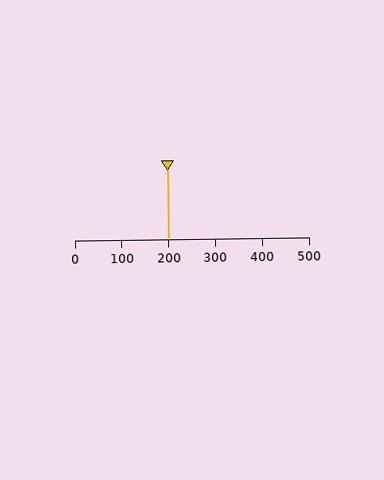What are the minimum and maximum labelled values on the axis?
The axis runs from 0 to 500.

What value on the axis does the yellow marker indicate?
The marker indicates approximately 200.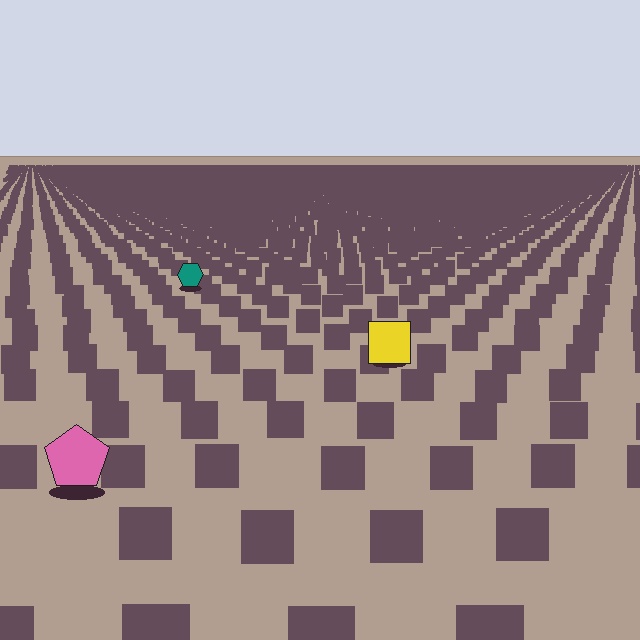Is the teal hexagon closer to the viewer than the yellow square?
No. The yellow square is closer — you can tell from the texture gradient: the ground texture is coarser near it.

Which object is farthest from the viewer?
The teal hexagon is farthest from the viewer. It appears smaller and the ground texture around it is denser.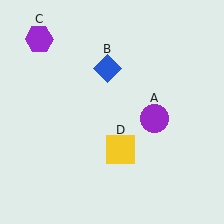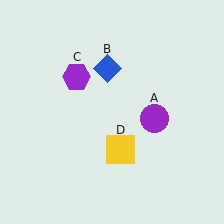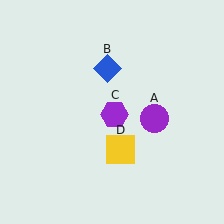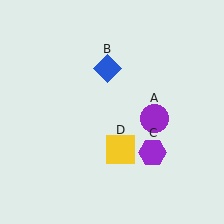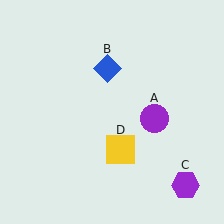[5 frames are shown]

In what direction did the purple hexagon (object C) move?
The purple hexagon (object C) moved down and to the right.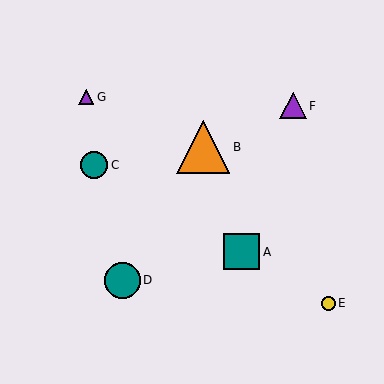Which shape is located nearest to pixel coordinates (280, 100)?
The purple triangle (labeled F) at (293, 106) is nearest to that location.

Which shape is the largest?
The orange triangle (labeled B) is the largest.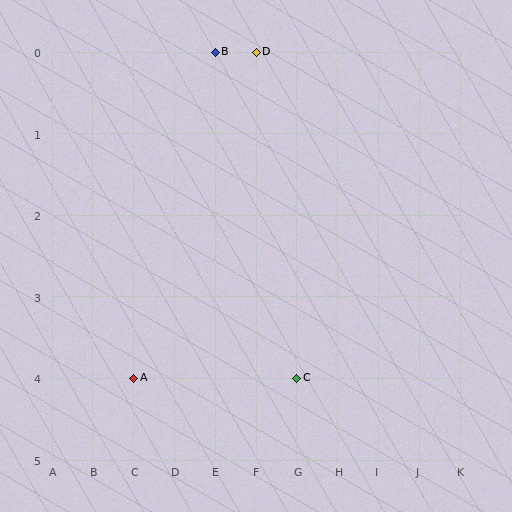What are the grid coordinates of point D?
Point D is at grid coordinates (F, 0).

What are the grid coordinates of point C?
Point C is at grid coordinates (G, 4).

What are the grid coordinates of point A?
Point A is at grid coordinates (C, 4).